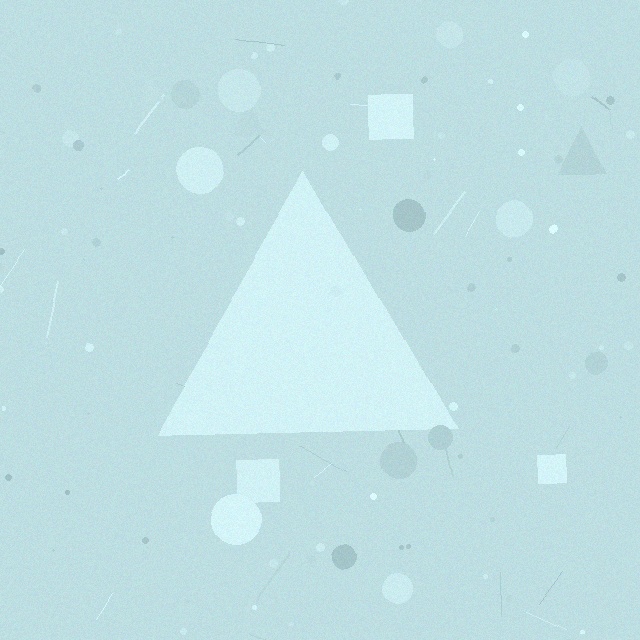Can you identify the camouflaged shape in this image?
The camouflaged shape is a triangle.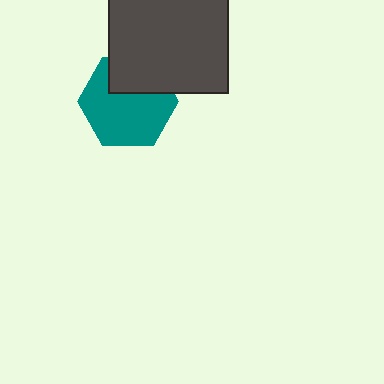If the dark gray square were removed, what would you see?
You would see the complete teal hexagon.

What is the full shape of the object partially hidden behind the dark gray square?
The partially hidden object is a teal hexagon.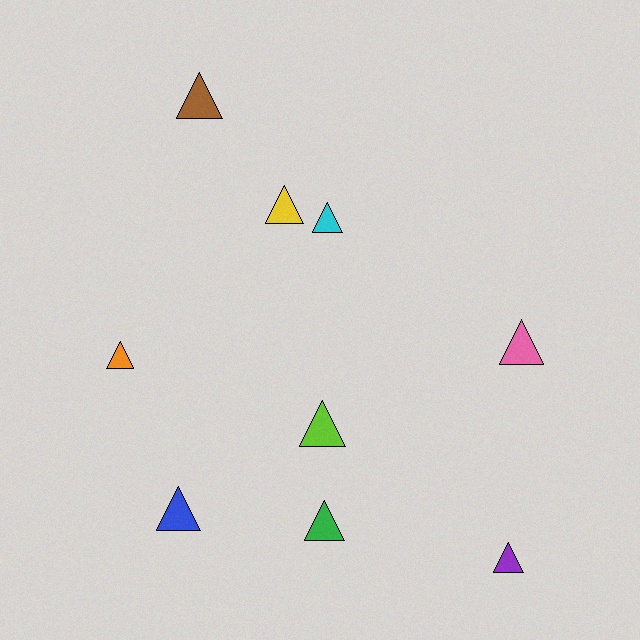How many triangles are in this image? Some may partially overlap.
There are 9 triangles.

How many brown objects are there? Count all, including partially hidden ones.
There is 1 brown object.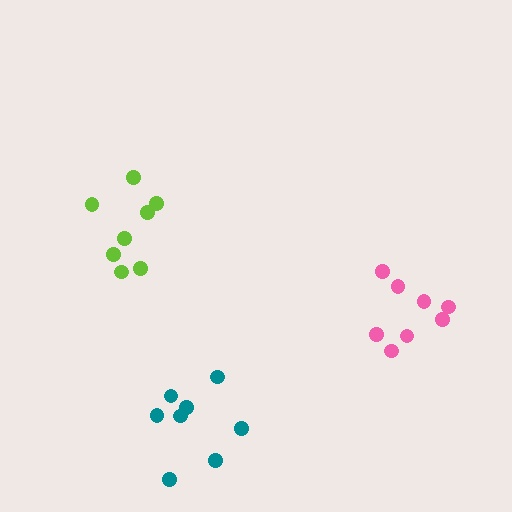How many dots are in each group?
Group 1: 8 dots, Group 2: 8 dots, Group 3: 8 dots (24 total).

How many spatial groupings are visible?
There are 3 spatial groupings.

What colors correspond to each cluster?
The clusters are colored: lime, pink, teal.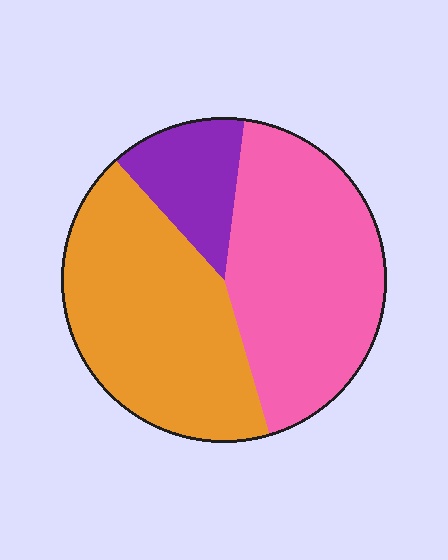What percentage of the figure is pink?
Pink takes up about two fifths (2/5) of the figure.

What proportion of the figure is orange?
Orange covers 43% of the figure.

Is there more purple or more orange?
Orange.